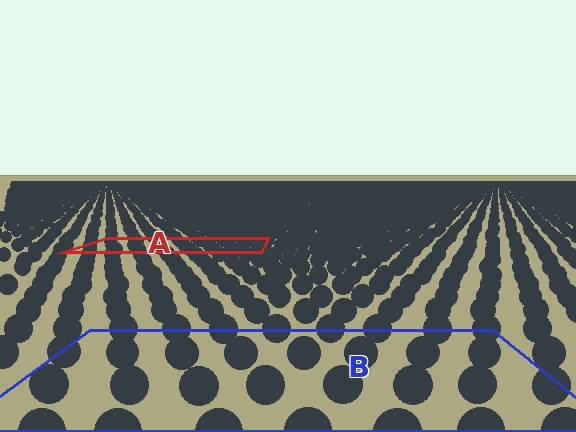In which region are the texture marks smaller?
The texture marks are smaller in region A, because it is farther away.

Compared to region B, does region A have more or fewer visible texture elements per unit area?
Region A has more texture elements per unit area — they are packed more densely because it is farther away.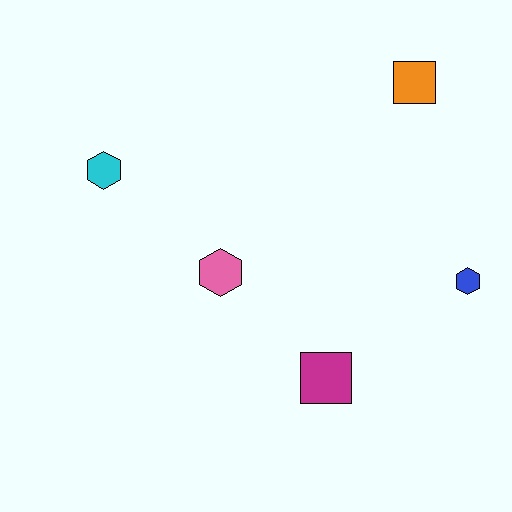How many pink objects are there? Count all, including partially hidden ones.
There is 1 pink object.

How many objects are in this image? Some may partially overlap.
There are 5 objects.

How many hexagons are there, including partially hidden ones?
There are 3 hexagons.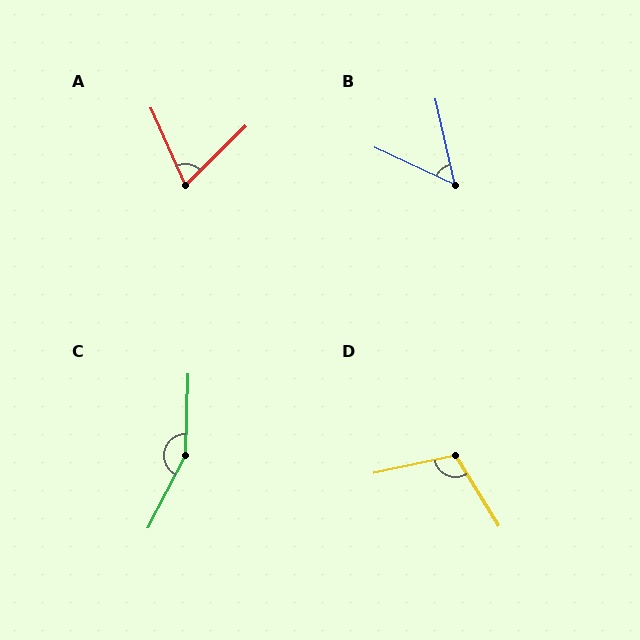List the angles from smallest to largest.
B (52°), A (70°), D (110°), C (155°).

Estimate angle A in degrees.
Approximately 70 degrees.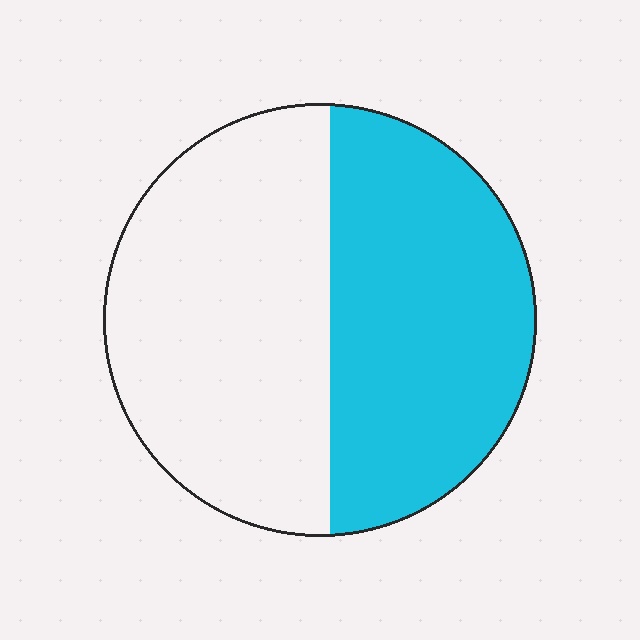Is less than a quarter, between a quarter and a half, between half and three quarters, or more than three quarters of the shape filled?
Between a quarter and a half.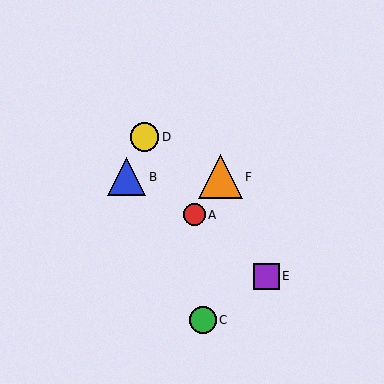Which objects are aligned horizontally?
Objects B, F are aligned horizontally.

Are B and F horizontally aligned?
Yes, both are at y≈177.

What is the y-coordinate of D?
Object D is at y≈137.